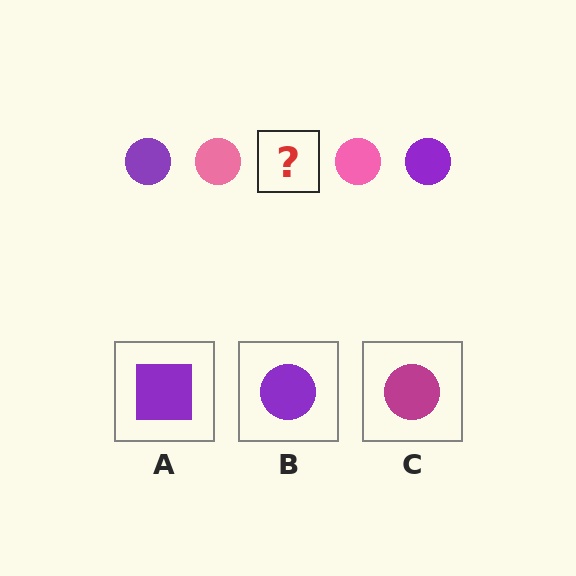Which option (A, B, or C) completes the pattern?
B.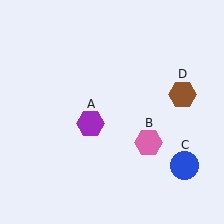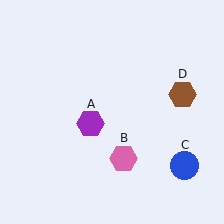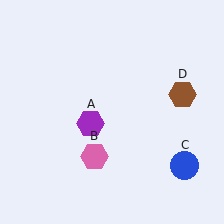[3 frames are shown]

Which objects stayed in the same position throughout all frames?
Purple hexagon (object A) and blue circle (object C) and brown hexagon (object D) remained stationary.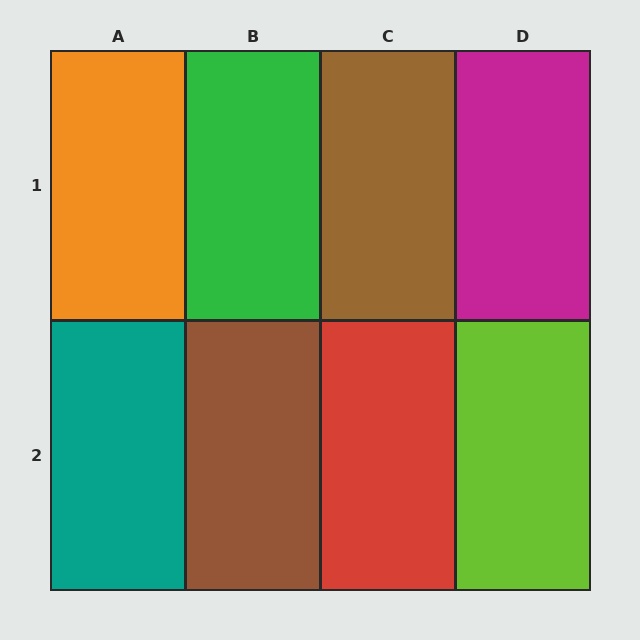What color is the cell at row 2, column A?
Teal.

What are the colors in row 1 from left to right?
Orange, green, brown, magenta.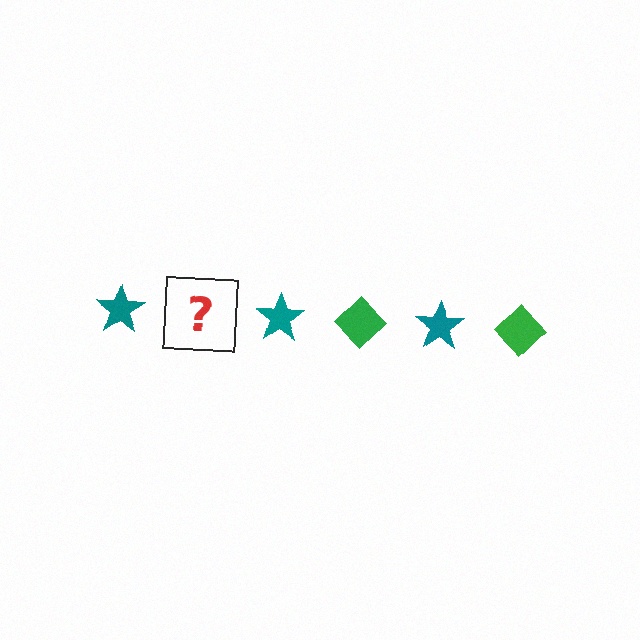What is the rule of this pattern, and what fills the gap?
The rule is that the pattern alternates between teal star and green diamond. The gap should be filled with a green diamond.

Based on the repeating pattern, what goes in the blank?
The blank should be a green diamond.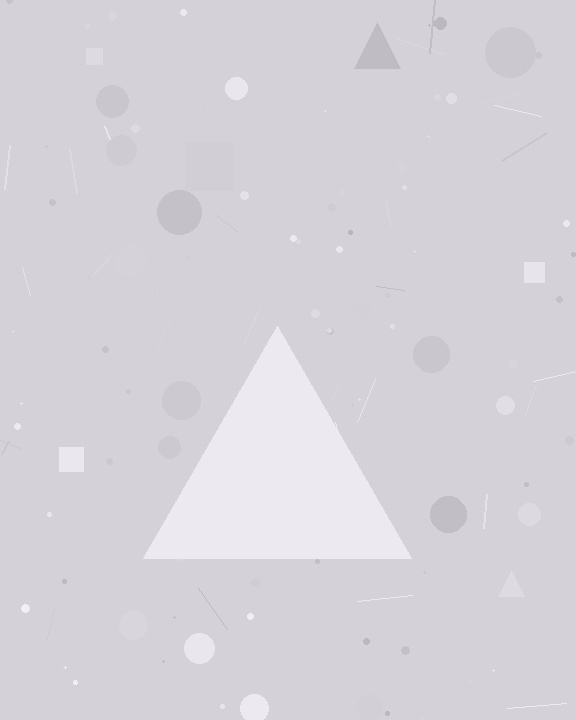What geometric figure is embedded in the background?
A triangle is embedded in the background.